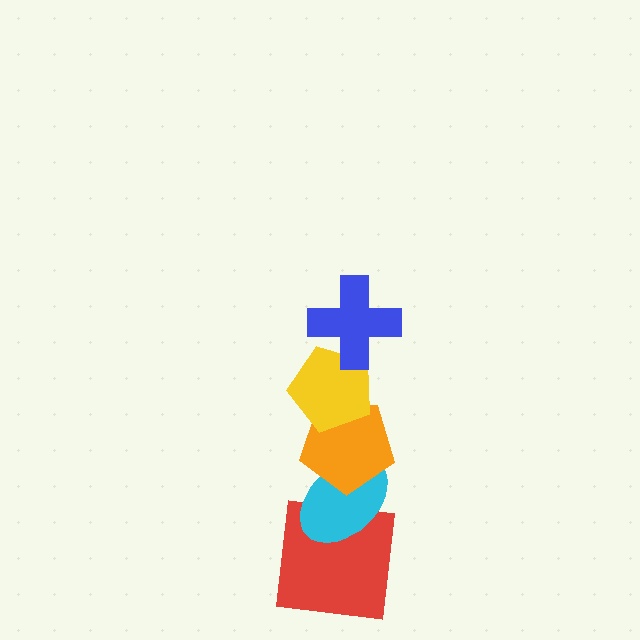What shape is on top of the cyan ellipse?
The orange pentagon is on top of the cyan ellipse.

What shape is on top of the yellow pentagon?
The blue cross is on top of the yellow pentagon.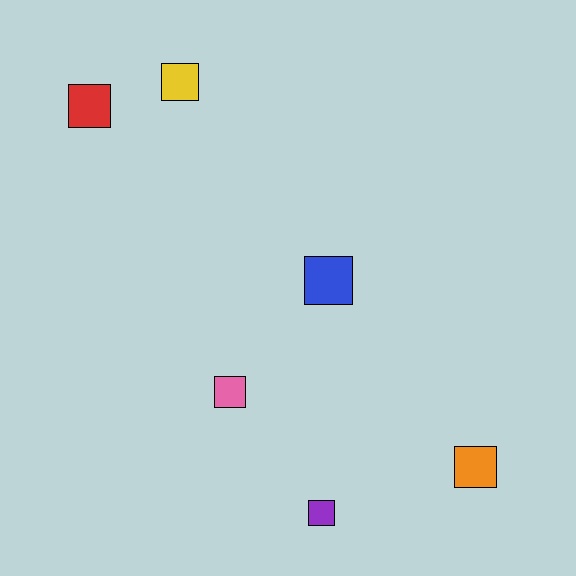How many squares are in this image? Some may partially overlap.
There are 6 squares.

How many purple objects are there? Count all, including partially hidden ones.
There is 1 purple object.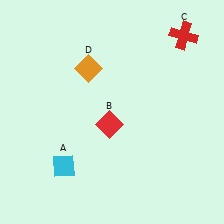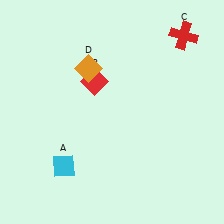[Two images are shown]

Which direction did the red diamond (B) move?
The red diamond (B) moved up.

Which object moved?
The red diamond (B) moved up.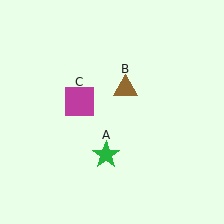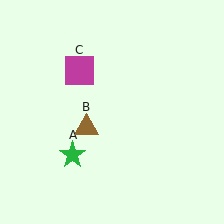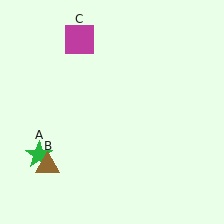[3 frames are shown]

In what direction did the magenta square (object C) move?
The magenta square (object C) moved up.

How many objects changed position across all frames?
3 objects changed position: green star (object A), brown triangle (object B), magenta square (object C).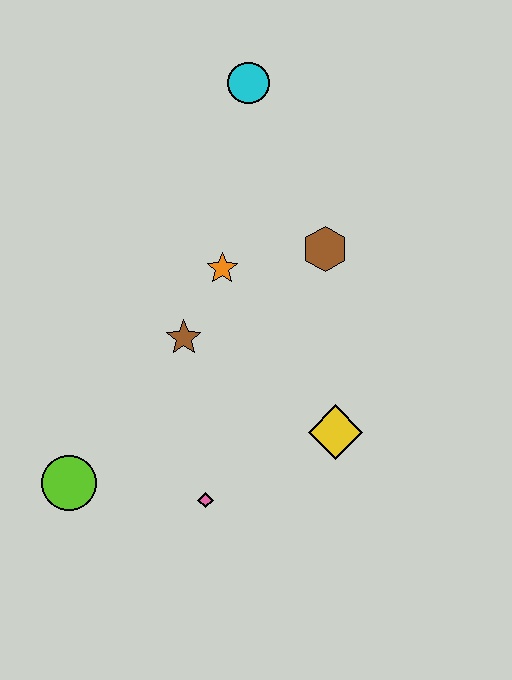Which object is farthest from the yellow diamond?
The cyan circle is farthest from the yellow diamond.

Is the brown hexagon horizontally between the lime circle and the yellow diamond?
Yes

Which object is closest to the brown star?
The orange star is closest to the brown star.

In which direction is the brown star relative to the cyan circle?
The brown star is below the cyan circle.